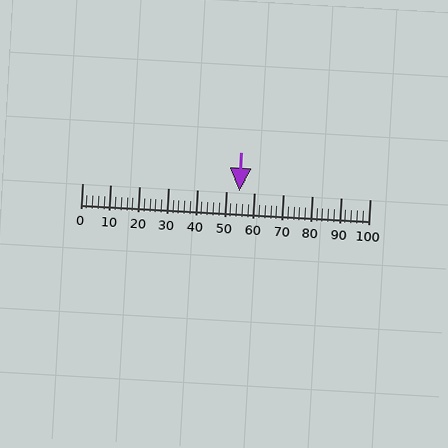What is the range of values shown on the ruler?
The ruler shows values from 0 to 100.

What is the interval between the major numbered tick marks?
The major tick marks are spaced 10 units apart.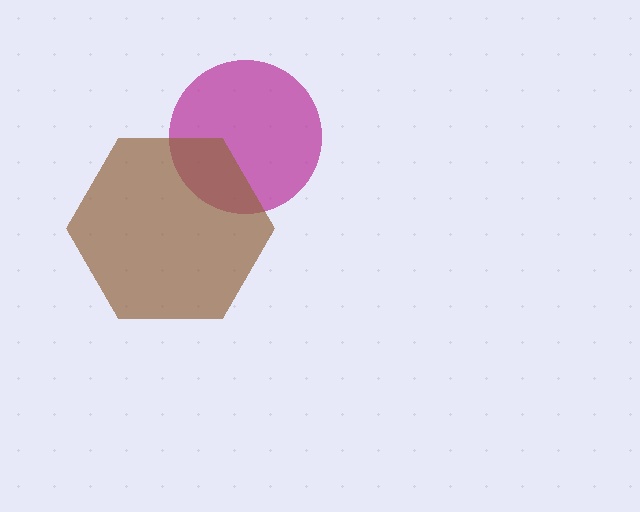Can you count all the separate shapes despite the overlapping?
Yes, there are 2 separate shapes.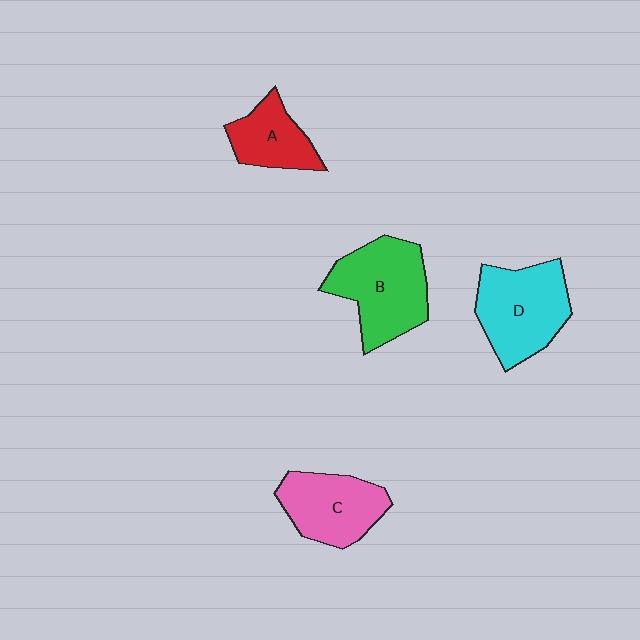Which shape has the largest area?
Shape B (green).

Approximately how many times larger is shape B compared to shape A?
Approximately 1.7 times.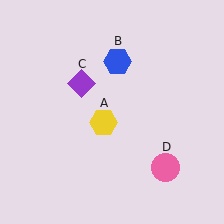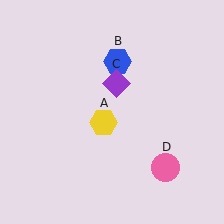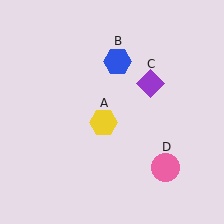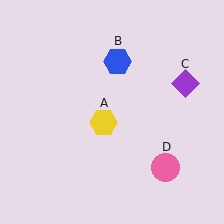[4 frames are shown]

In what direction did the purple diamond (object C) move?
The purple diamond (object C) moved right.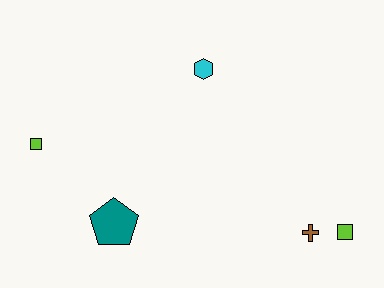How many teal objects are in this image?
There is 1 teal object.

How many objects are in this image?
There are 5 objects.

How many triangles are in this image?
There are no triangles.